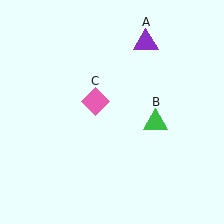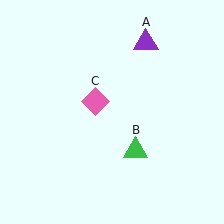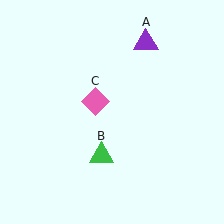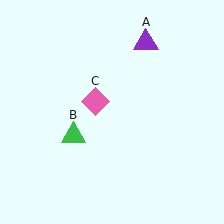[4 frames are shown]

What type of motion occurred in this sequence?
The green triangle (object B) rotated clockwise around the center of the scene.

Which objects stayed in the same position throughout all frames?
Purple triangle (object A) and pink diamond (object C) remained stationary.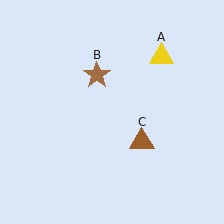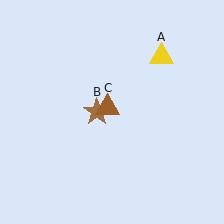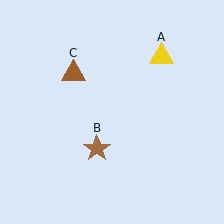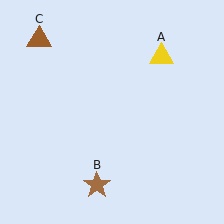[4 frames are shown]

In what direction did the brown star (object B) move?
The brown star (object B) moved down.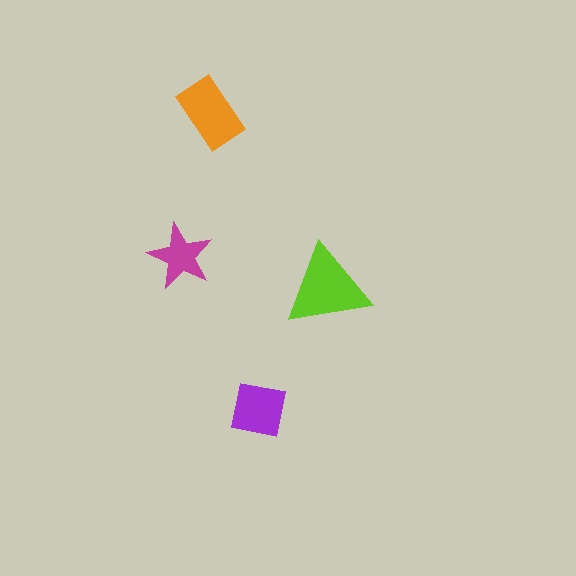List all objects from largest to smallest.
The lime triangle, the orange rectangle, the purple square, the magenta star.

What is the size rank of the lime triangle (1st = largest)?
1st.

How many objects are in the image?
There are 4 objects in the image.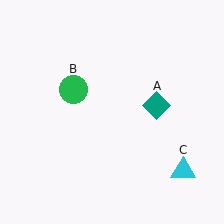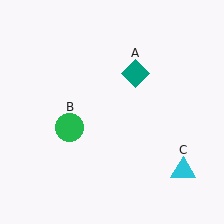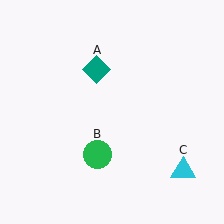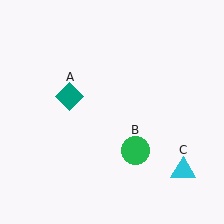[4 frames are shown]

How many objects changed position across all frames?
2 objects changed position: teal diamond (object A), green circle (object B).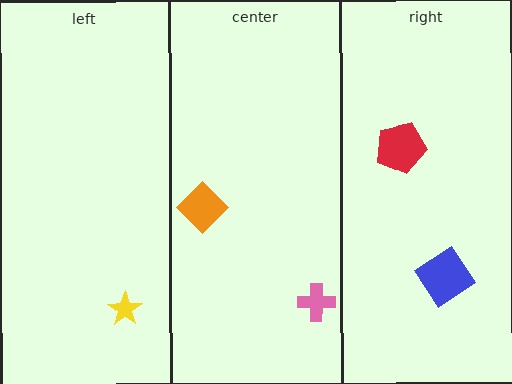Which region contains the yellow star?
The left region.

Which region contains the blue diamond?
The right region.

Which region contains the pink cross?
The center region.